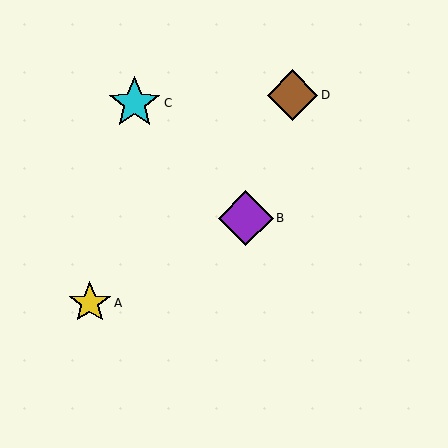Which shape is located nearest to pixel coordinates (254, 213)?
The purple diamond (labeled B) at (246, 218) is nearest to that location.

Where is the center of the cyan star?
The center of the cyan star is at (134, 103).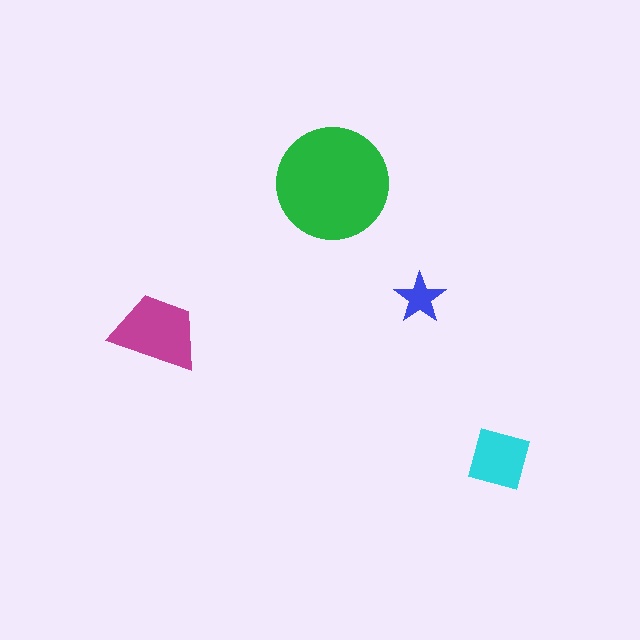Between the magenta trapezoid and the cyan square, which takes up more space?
The magenta trapezoid.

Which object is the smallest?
The blue star.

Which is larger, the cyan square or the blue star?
The cyan square.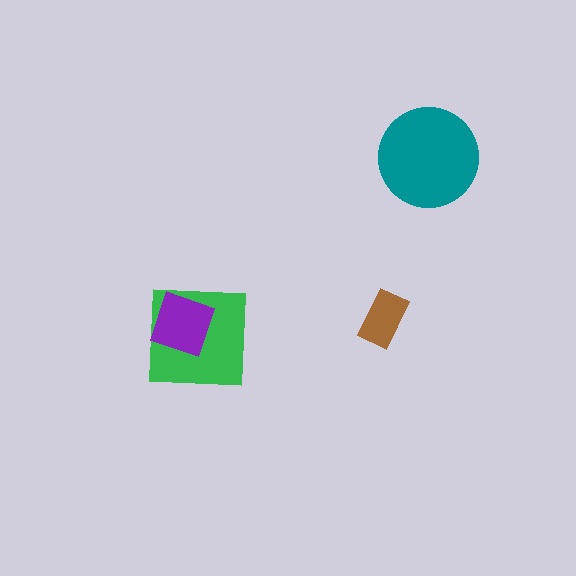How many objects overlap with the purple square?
1 object overlaps with the purple square.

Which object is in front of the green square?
The purple square is in front of the green square.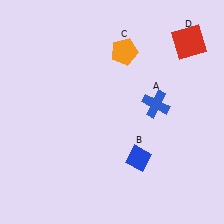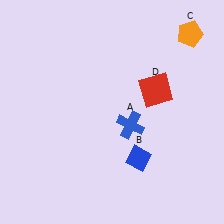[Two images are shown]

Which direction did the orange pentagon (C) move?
The orange pentagon (C) moved right.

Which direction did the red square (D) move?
The red square (D) moved down.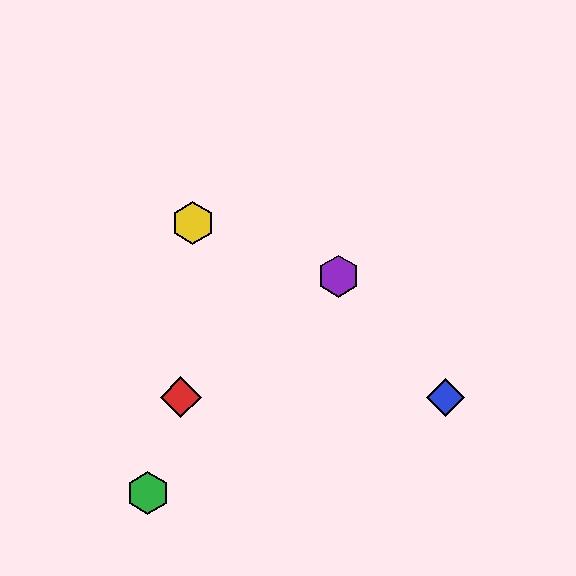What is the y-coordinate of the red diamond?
The red diamond is at y≈397.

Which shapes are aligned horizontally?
The red diamond, the blue diamond are aligned horizontally.